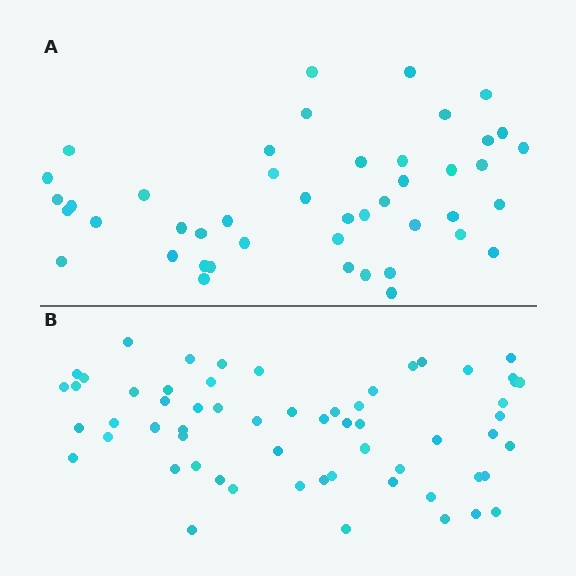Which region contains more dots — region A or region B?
Region B (the bottom region) has more dots.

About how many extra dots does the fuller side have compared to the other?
Region B has approximately 15 more dots than region A.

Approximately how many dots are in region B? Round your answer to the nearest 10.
About 60 dots.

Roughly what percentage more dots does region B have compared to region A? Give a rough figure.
About 35% more.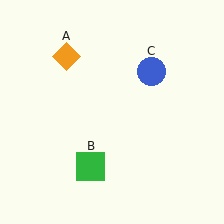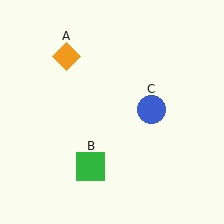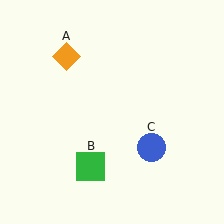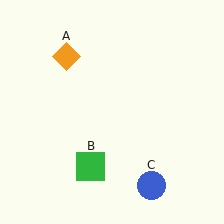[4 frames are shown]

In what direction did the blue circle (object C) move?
The blue circle (object C) moved down.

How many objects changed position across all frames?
1 object changed position: blue circle (object C).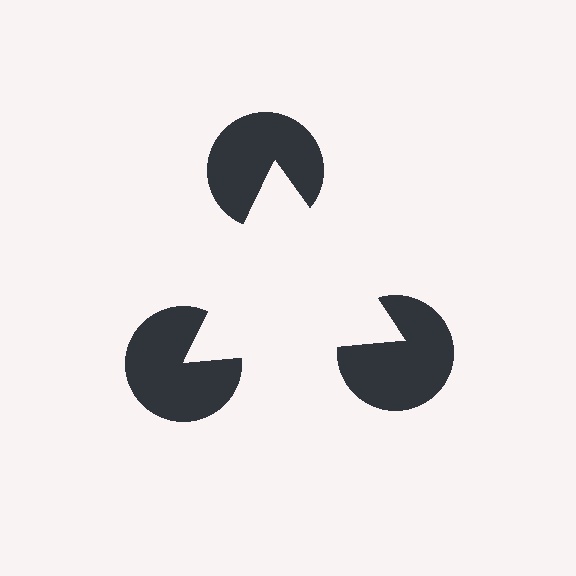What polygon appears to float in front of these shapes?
An illusory triangle — its edges are inferred from the aligned wedge cuts in the pac-man discs, not physically drawn.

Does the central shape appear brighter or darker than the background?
It typically appears slightly brighter than the background, even though no actual brightness change is drawn.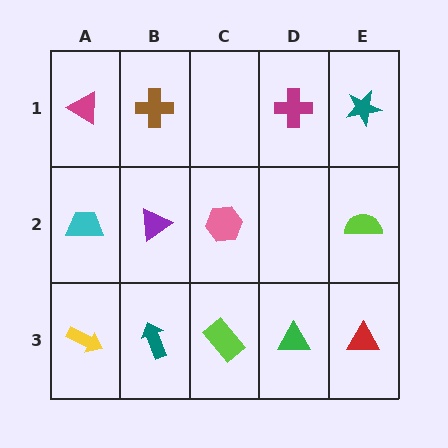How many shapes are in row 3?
5 shapes.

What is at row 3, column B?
A teal arrow.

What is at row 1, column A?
A magenta triangle.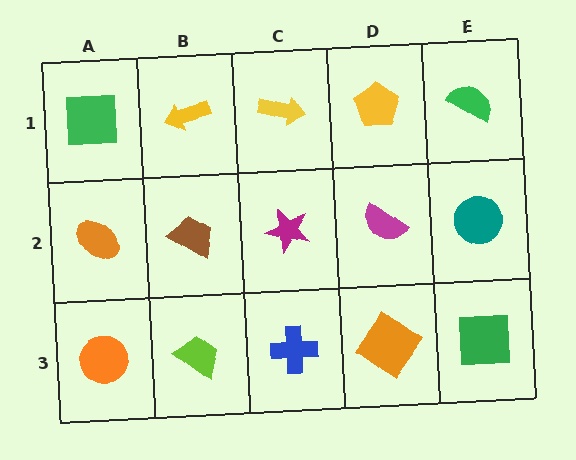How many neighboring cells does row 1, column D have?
3.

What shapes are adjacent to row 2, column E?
A green semicircle (row 1, column E), a green square (row 3, column E), a magenta semicircle (row 2, column D).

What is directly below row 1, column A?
An orange ellipse.